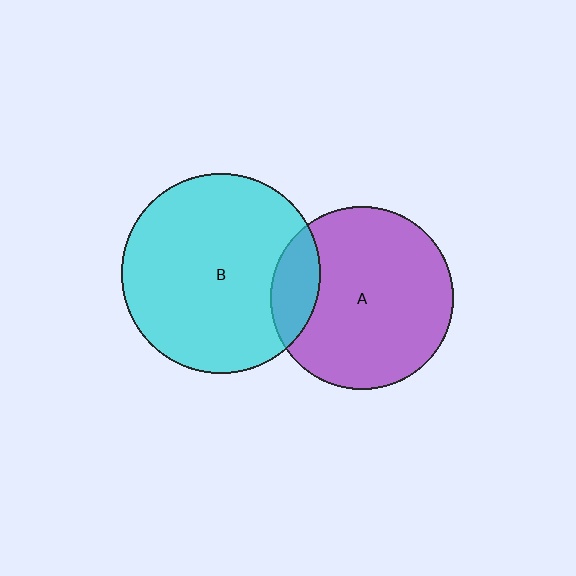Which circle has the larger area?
Circle B (cyan).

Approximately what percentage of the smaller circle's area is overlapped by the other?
Approximately 15%.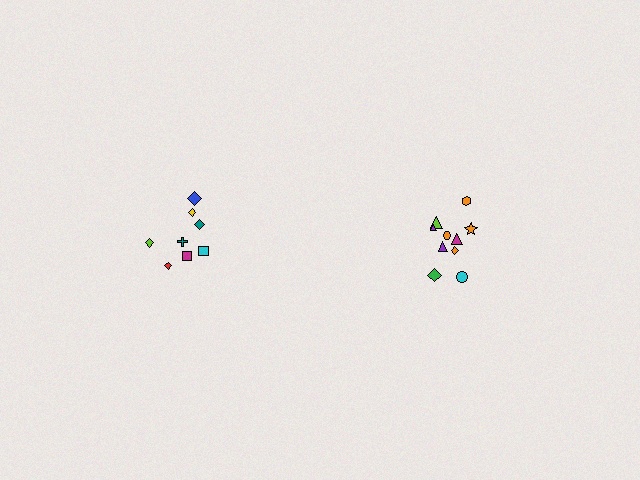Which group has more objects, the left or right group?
The right group.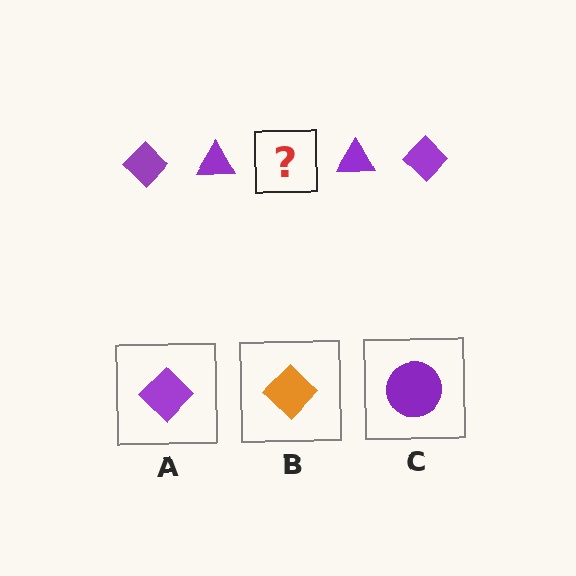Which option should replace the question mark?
Option A.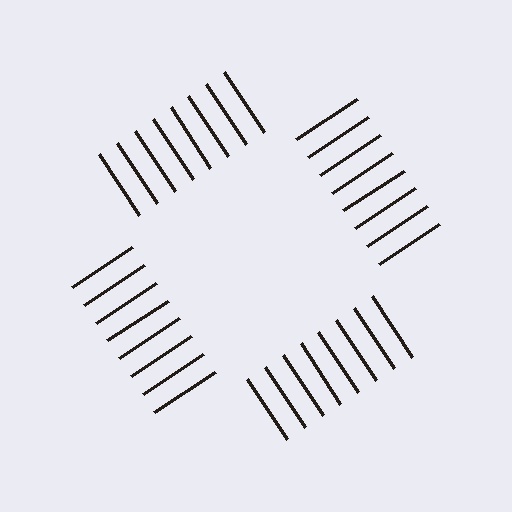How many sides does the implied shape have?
4 sides — the line-ends trace a square.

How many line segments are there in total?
32 — 8 along each of the 4 edges.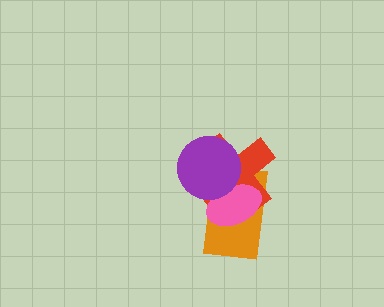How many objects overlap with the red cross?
3 objects overlap with the red cross.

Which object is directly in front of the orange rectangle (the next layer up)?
The red cross is directly in front of the orange rectangle.